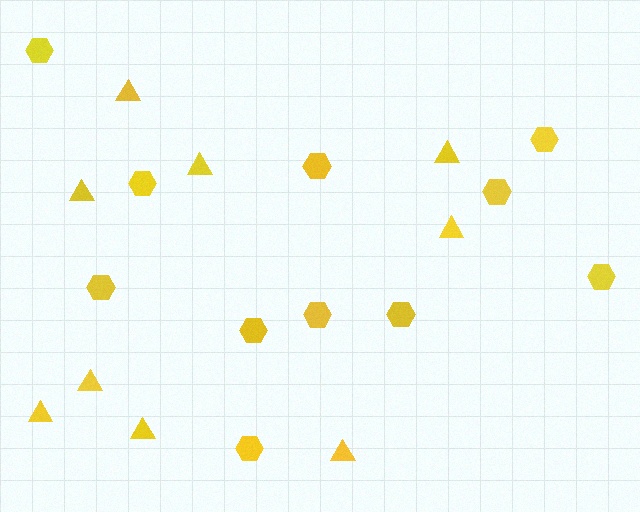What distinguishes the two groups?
There are 2 groups: one group of triangles (9) and one group of hexagons (11).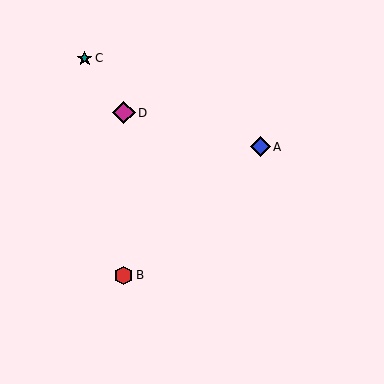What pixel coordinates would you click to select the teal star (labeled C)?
Click at (85, 58) to select the teal star C.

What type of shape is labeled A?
Shape A is a blue diamond.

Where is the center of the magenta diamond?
The center of the magenta diamond is at (124, 113).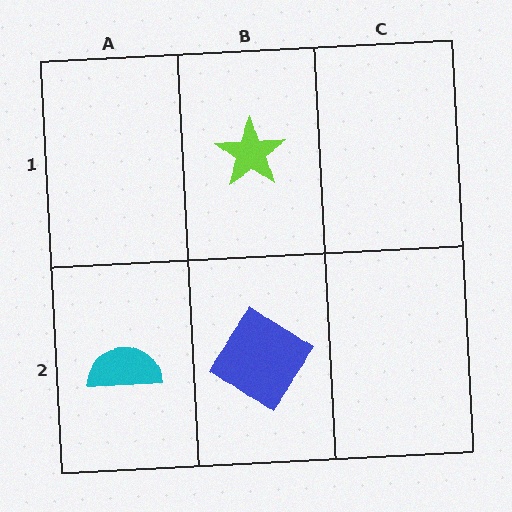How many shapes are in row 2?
2 shapes.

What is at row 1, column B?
A lime star.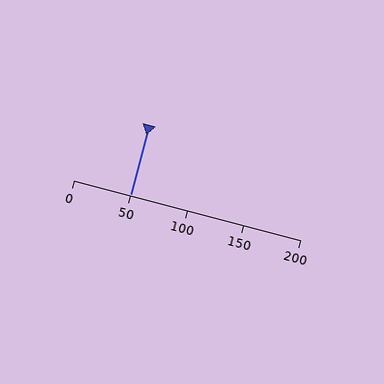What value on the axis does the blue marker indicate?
The marker indicates approximately 50.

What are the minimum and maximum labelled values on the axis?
The axis runs from 0 to 200.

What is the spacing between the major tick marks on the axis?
The major ticks are spaced 50 apart.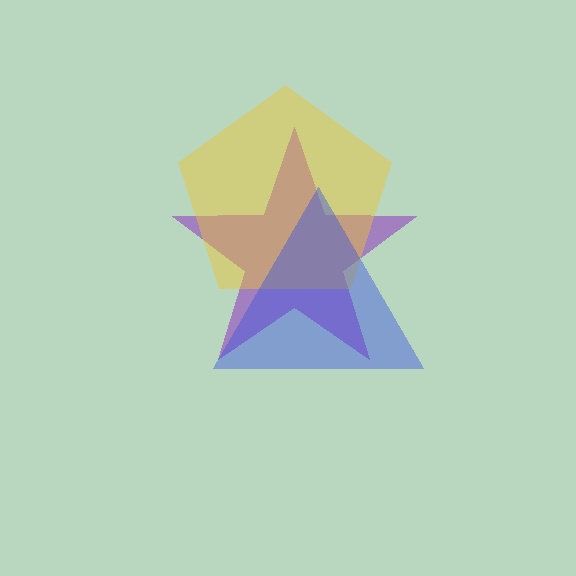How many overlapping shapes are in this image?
There are 3 overlapping shapes in the image.